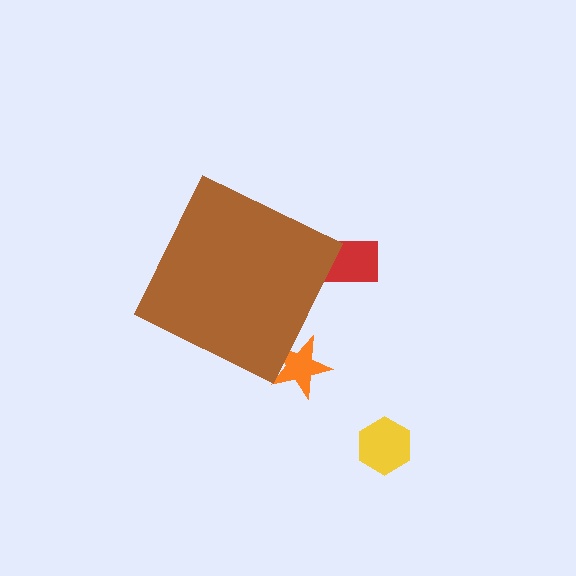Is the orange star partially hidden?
Yes, the orange star is partially hidden behind the brown diamond.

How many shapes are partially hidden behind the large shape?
2 shapes are partially hidden.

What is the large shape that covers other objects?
A brown diamond.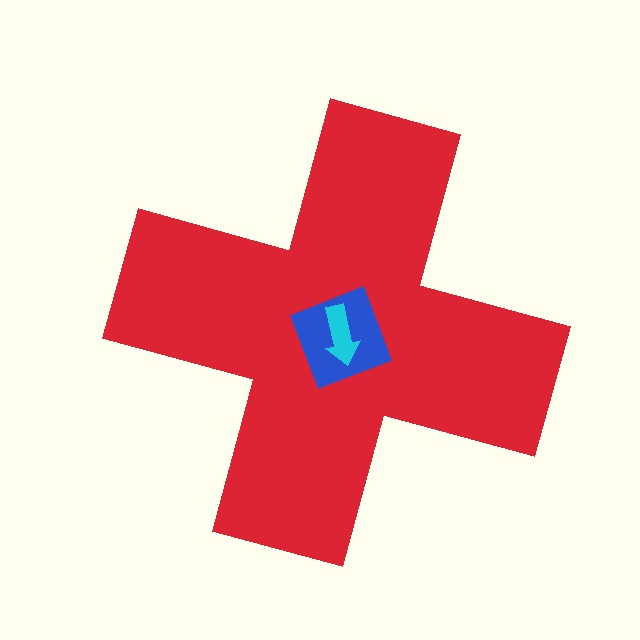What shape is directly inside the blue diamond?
The cyan arrow.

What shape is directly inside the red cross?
The blue diamond.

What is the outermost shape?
The red cross.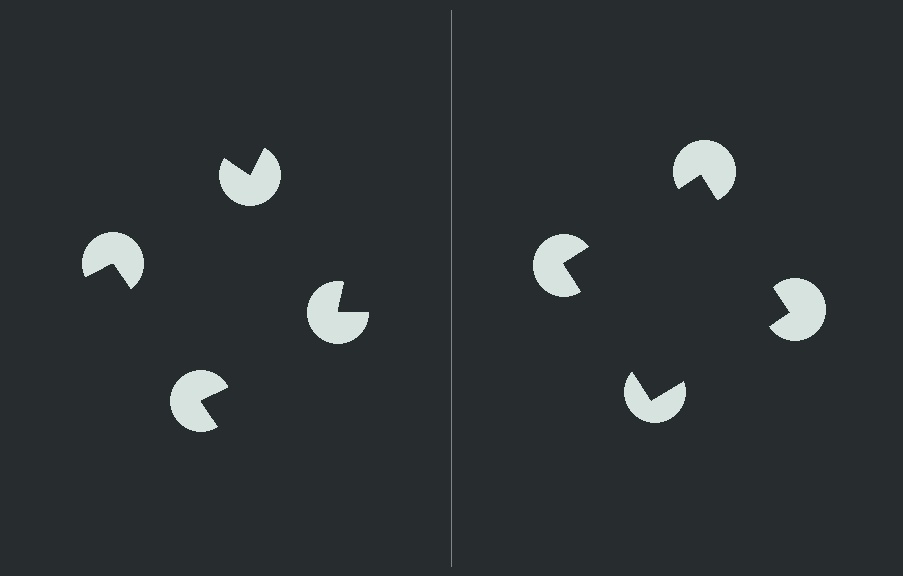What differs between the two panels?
The pac-man discs are positioned identically on both sides; only the wedge orientations differ. On the right they align to a square; on the left they are misaligned.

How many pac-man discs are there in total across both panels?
8 — 4 on each side.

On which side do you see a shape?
An illusory square appears on the right side. On the left side the wedge cuts are rotated, so no coherent shape forms.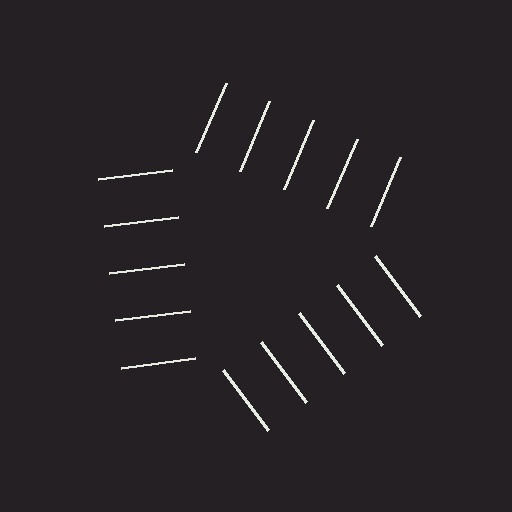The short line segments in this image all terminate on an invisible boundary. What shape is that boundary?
An illusory triangle — the line segments terminate on its edges but no continuous stroke is drawn.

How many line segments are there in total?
15 — 5 along each of the 3 edges.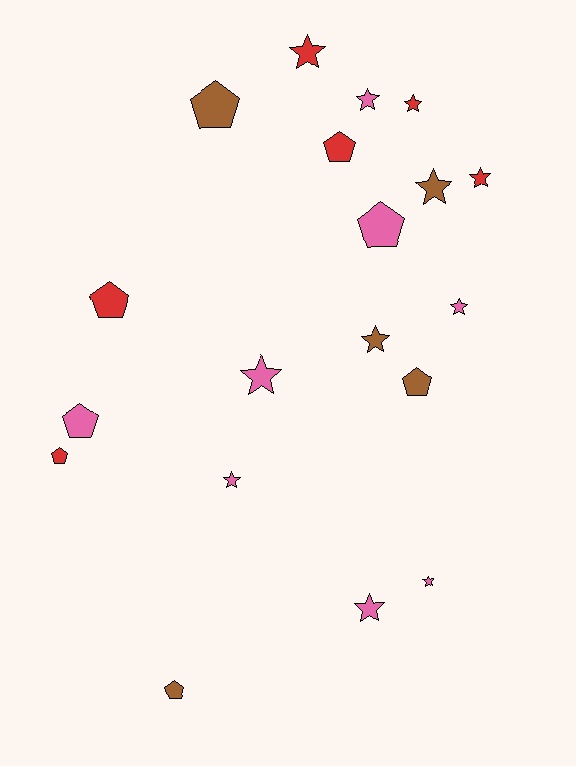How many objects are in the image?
There are 19 objects.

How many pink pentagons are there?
There are 2 pink pentagons.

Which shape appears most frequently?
Star, with 11 objects.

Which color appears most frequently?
Pink, with 8 objects.